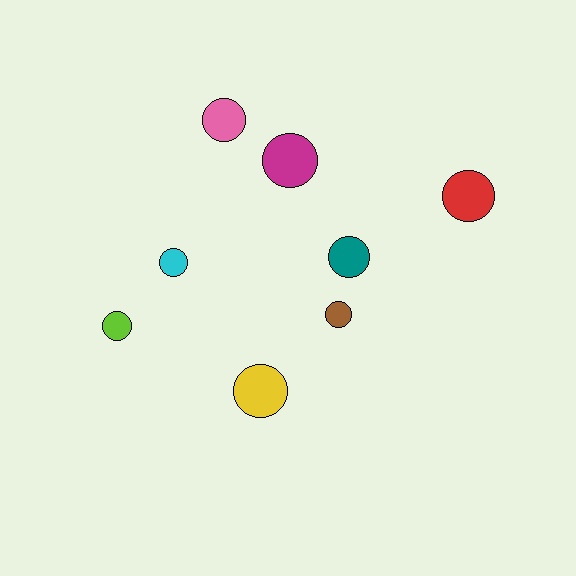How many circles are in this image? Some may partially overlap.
There are 8 circles.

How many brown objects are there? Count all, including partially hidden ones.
There is 1 brown object.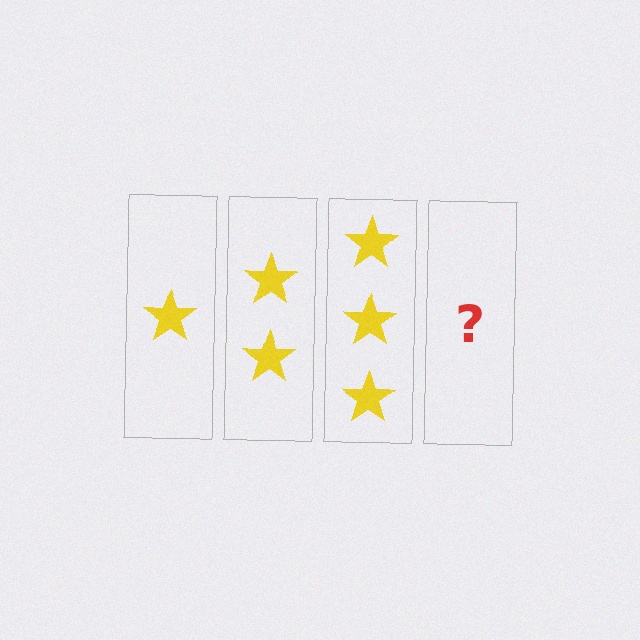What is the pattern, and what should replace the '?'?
The pattern is that each step adds one more star. The '?' should be 4 stars.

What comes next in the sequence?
The next element should be 4 stars.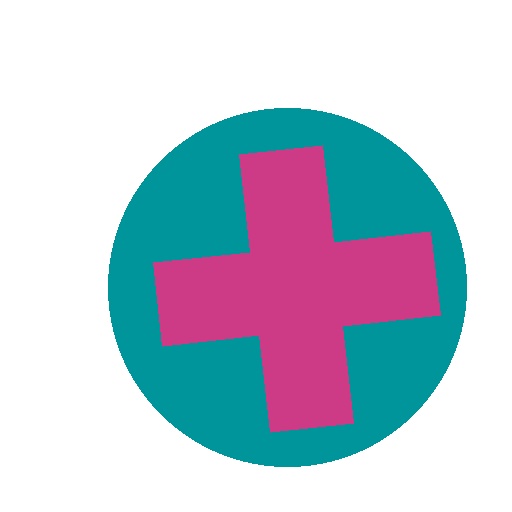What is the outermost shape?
The teal circle.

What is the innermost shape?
The magenta cross.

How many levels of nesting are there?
2.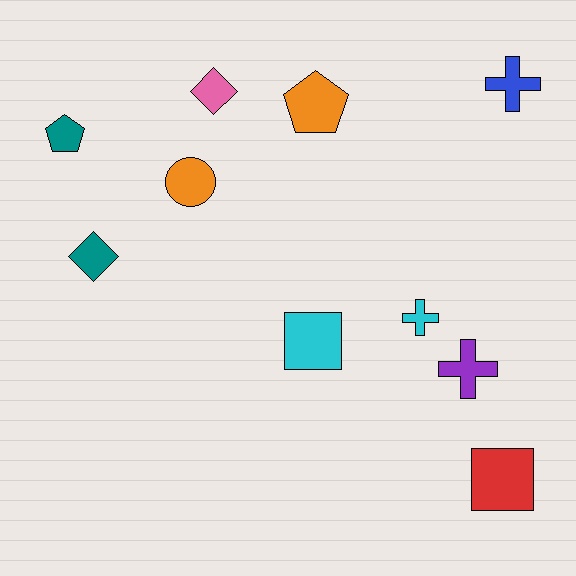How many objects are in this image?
There are 10 objects.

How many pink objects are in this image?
There is 1 pink object.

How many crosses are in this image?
There are 3 crosses.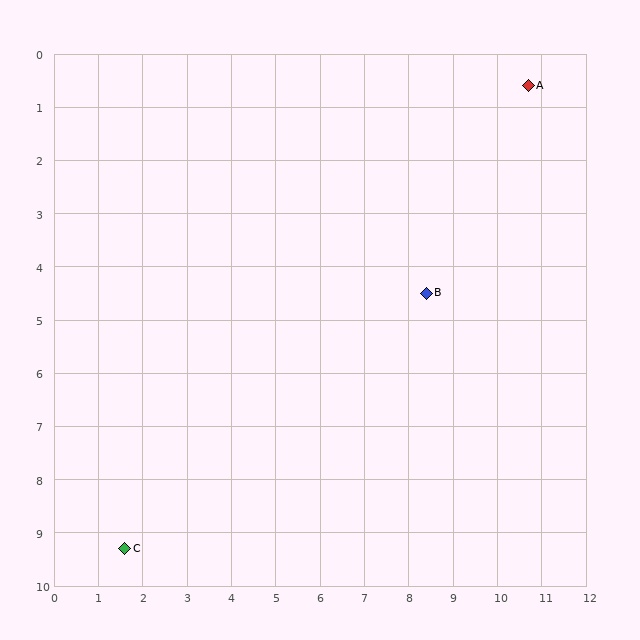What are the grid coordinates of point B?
Point B is at approximately (8.4, 4.5).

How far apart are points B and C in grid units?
Points B and C are about 8.3 grid units apart.